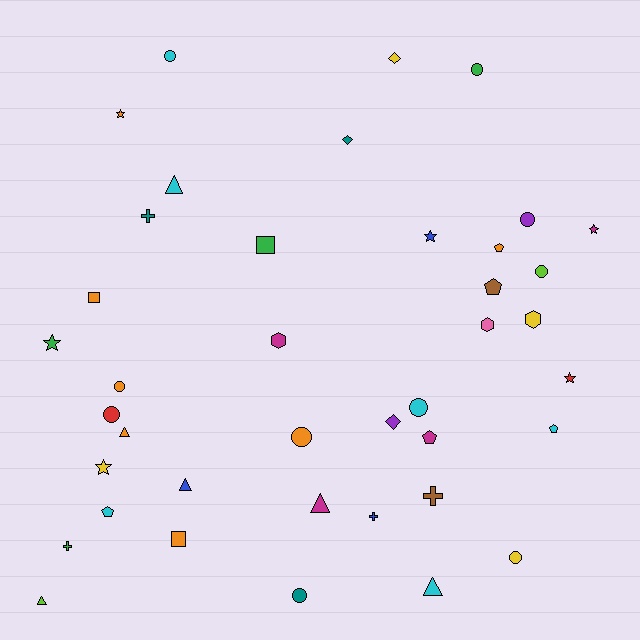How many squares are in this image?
There are 3 squares.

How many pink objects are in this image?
There is 1 pink object.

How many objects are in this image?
There are 40 objects.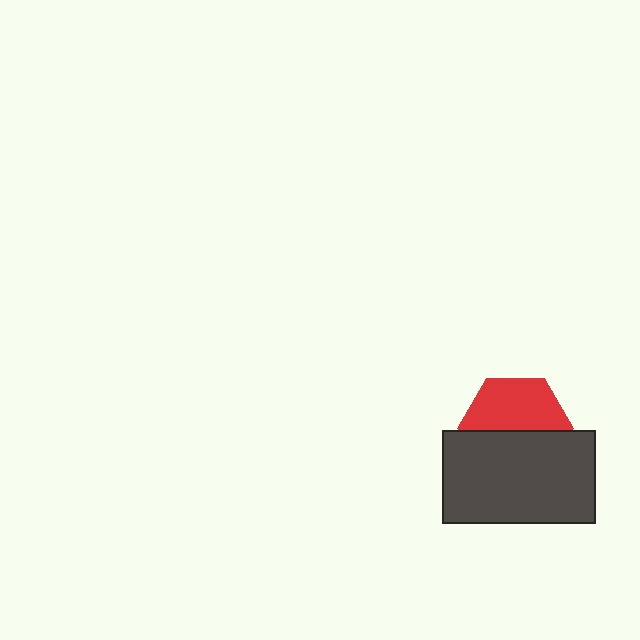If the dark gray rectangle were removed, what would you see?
You would see the complete red hexagon.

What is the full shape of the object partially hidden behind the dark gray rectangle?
The partially hidden object is a red hexagon.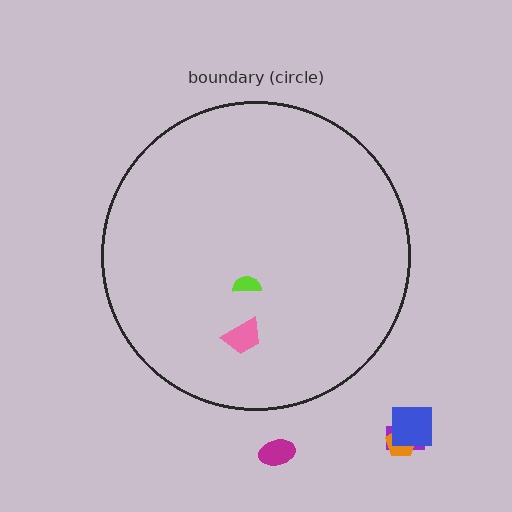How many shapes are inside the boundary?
2 inside, 4 outside.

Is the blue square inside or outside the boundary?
Outside.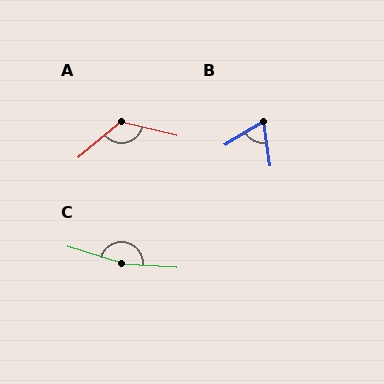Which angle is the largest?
C, at approximately 167 degrees.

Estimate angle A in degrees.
Approximately 126 degrees.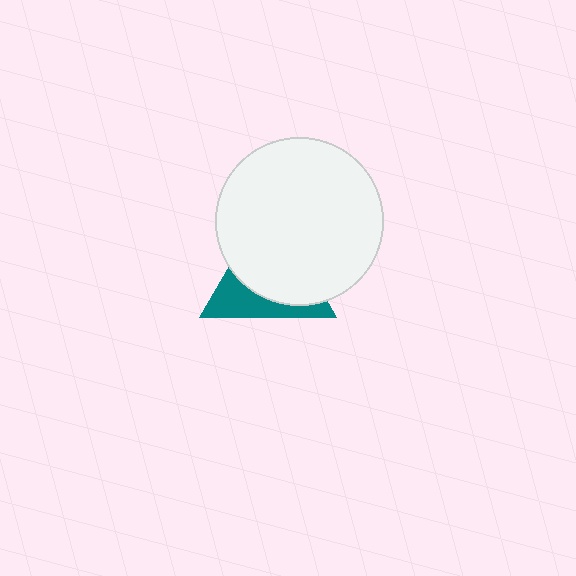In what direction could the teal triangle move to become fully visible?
The teal triangle could move toward the lower-left. That would shift it out from behind the white circle entirely.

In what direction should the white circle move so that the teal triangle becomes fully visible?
The white circle should move toward the upper-right. That is the shortest direction to clear the overlap and leave the teal triangle fully visible.